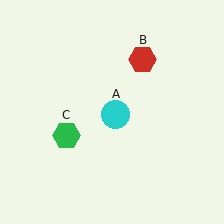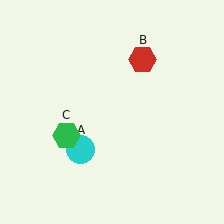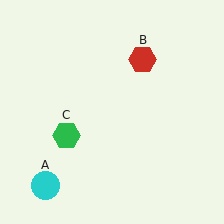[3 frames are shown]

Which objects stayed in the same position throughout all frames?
Red hexagon (object B) and green hexagon (object C) remained stationary.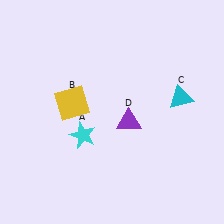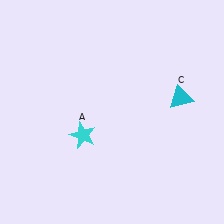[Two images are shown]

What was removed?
The purple triangle (D), the yellow square (B) were removed in Image 2.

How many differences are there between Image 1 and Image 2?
There are 2 differences between the two images.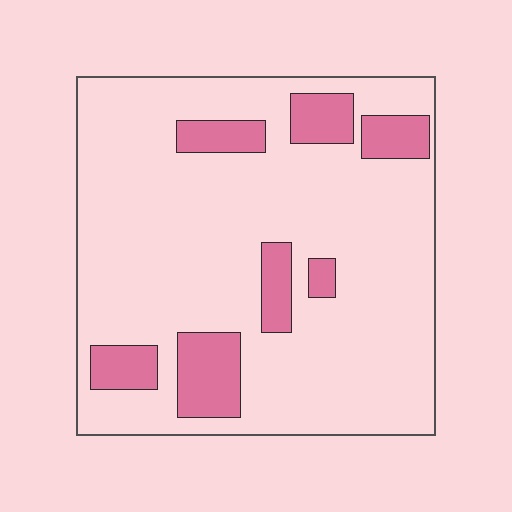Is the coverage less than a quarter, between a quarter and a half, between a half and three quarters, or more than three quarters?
Less than a quarter.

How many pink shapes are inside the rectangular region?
7.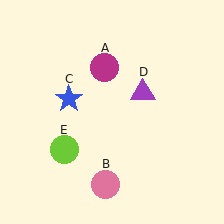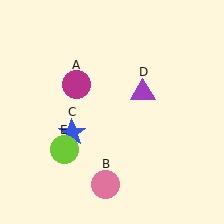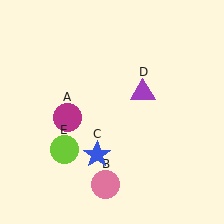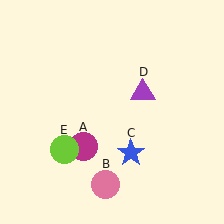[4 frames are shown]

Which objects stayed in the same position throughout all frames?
Pink circle (object B) and purple triangle (object D) and lime circle (object E) remained stationary.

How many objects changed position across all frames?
2 objects changed position: magenta circle (object A), blue star (object C).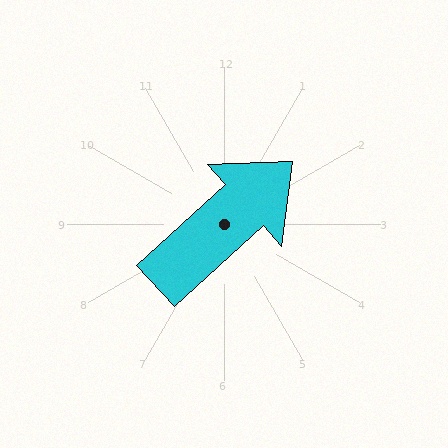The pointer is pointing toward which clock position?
Roughly 2 o'clock.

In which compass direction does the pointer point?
Northeast.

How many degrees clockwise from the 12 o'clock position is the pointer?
Approximately 48 degrees.